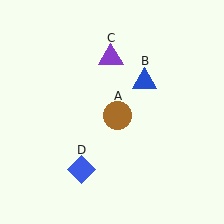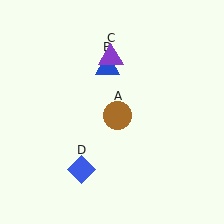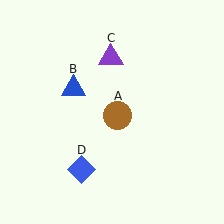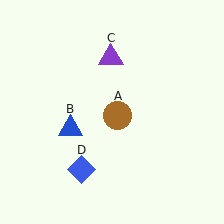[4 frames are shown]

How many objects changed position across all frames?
1 object changed position: blue triangle (object B).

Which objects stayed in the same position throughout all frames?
Brown circle (object A) and purple triangle (object C) and blue diamond (object D) remained stationary.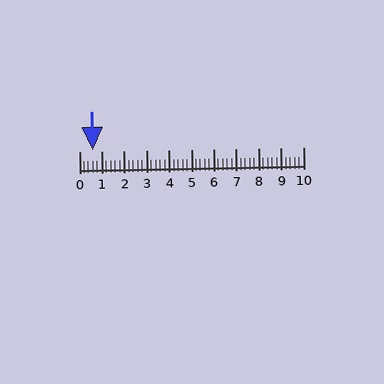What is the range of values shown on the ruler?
The ruler shows values from 0 to 10.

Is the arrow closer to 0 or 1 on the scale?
The arrow is closer to 1.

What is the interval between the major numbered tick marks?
The major tick marks are spaced 1 units apart.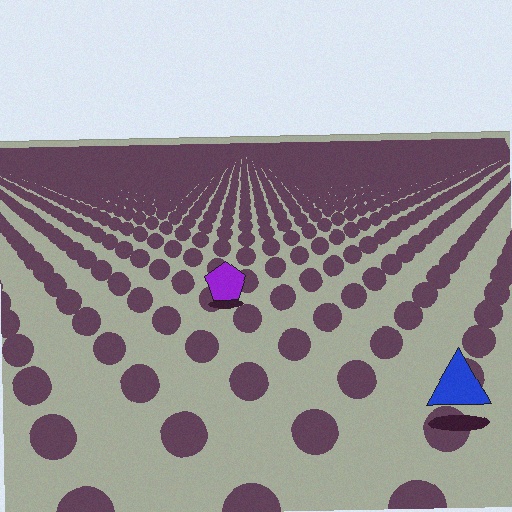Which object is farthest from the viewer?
The purple pentagon is farthest from the viewer. It appears smaller and the ground texture around it is denser.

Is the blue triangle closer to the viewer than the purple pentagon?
Yes. The blue triangle is closer — you can tell from the texture gradient: the ground texture is coarser near it.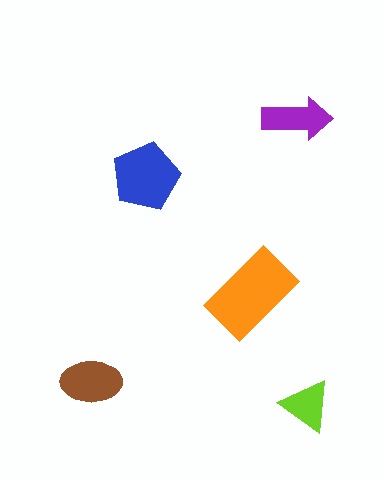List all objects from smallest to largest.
The lime triangle, the purple arrow, the brown ellipse, the blue pentagon, the orange rectangle.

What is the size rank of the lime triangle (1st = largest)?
5th.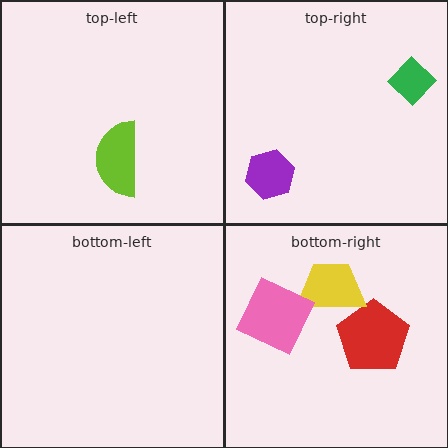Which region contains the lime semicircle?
The top-left region.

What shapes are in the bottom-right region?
The red pentagon, the yellow trapezoid, the pink square.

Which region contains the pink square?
The bottom-right region.